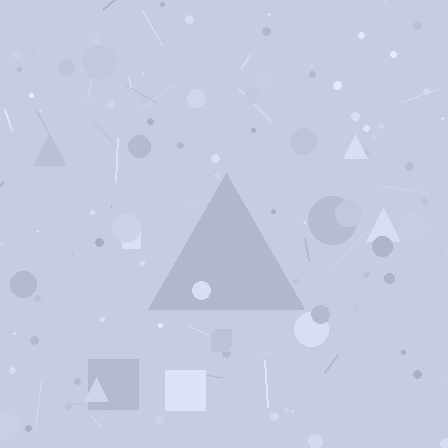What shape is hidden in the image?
A triangle is hidden in the image.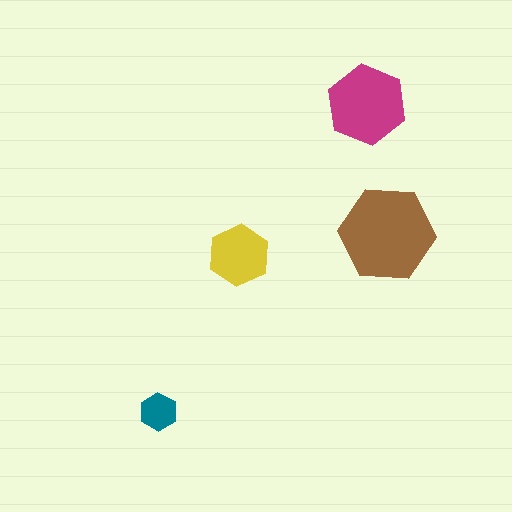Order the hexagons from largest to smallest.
the brown one, the magenta one, the yellow one, the teal one.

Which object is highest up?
The magenta hexagon is topmost.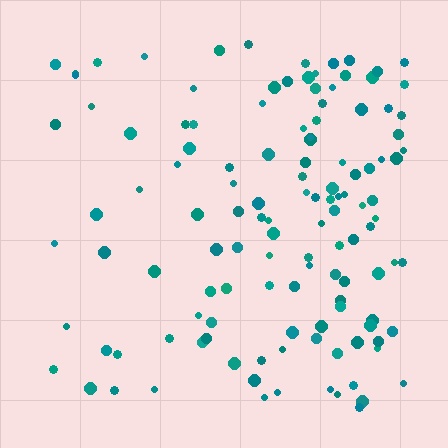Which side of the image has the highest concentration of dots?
The right.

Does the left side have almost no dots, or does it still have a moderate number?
Still a moderate number, just noticeably fewer than the right.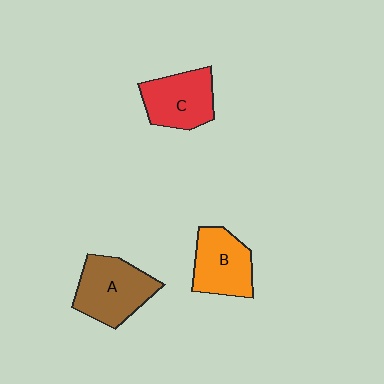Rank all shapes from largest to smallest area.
From largest to smallest: A (brown), C (red), B (orange).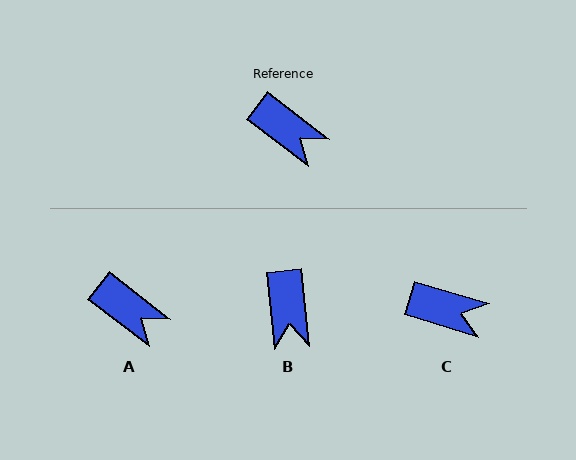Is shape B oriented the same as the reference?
No, it is off by about 46 degrees.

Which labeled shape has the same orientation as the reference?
A.